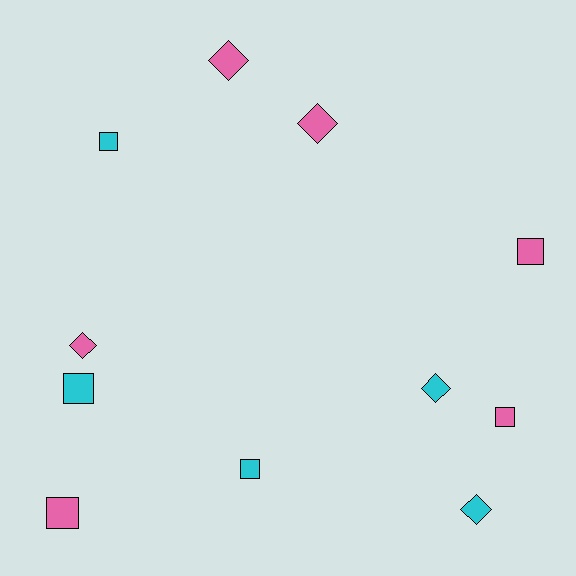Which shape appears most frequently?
Square, with 6 objects.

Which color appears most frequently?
Pink, with 6 objects.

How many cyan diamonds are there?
There are 2 cyan diamonds.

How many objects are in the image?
There are 11 objects.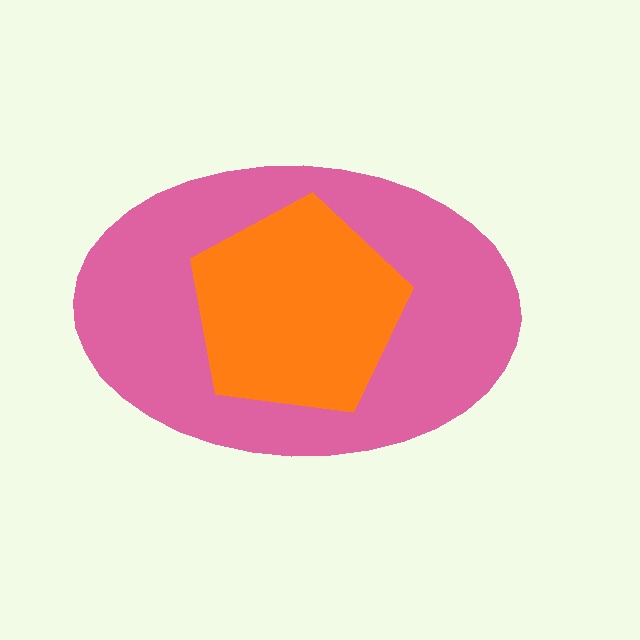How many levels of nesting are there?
2.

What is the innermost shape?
The orange pentagon.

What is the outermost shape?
The pink ellipse.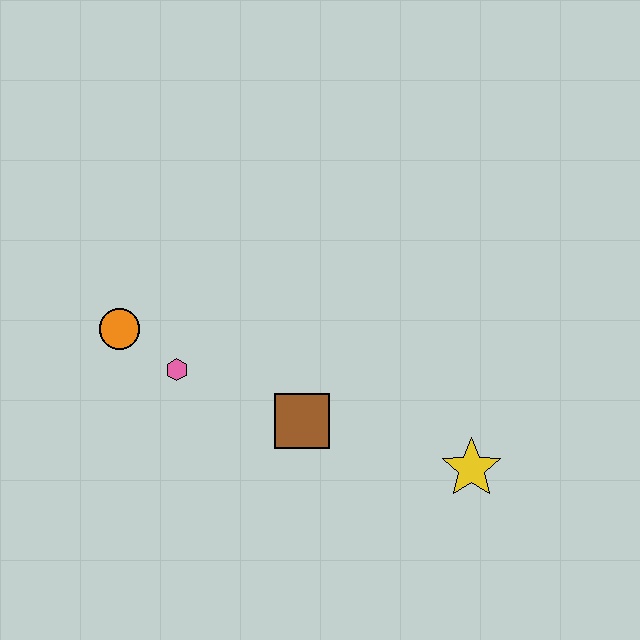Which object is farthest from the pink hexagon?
The yellow star is farthest from the pink hexagon.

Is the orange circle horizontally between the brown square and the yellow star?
No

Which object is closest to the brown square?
The pink hexagon is closest to the brown square.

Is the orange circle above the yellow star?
Yes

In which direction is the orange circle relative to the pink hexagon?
The orange circle is to the left of the pink hexagon.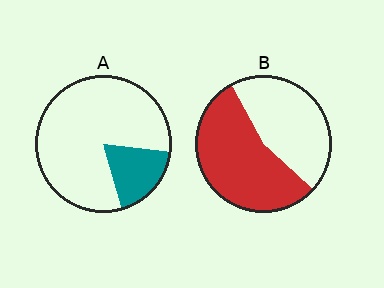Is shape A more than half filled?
No.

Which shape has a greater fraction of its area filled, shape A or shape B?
Shape B.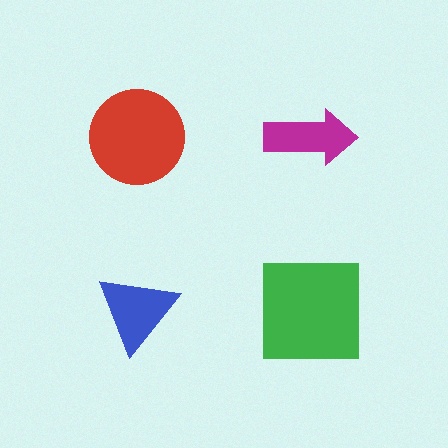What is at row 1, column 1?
A red circle.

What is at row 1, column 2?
A magenta arrow.